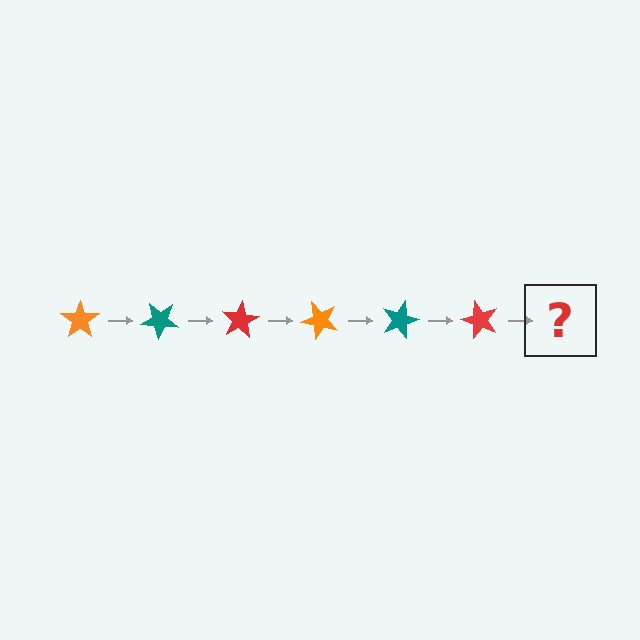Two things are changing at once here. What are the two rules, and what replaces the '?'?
The two rules are that it rotates 40 degrees each step and the color cycles through orange, teal, and red. The '?' should be an orange star, rotated 240 degrees from the start.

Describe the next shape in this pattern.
It should be an orange star, rotated 240 degrees from the start.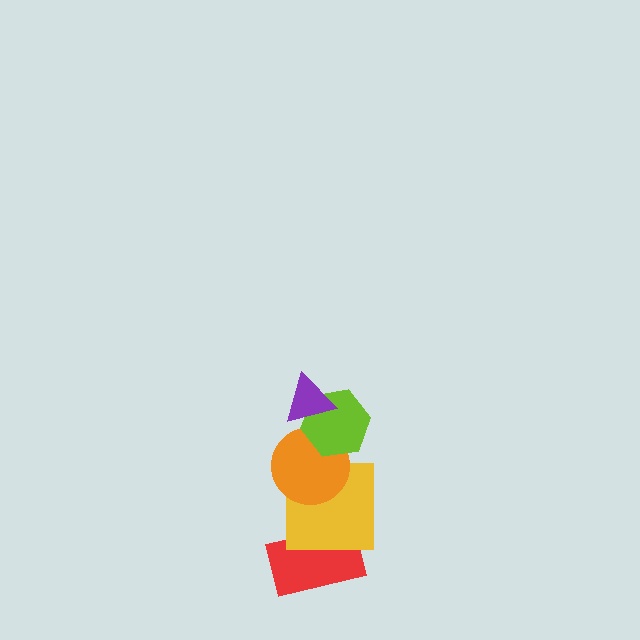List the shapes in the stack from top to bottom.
From top to bottom: the purple triangle, the lime hexagon, the orange circle, the yellow square, the red rectangle.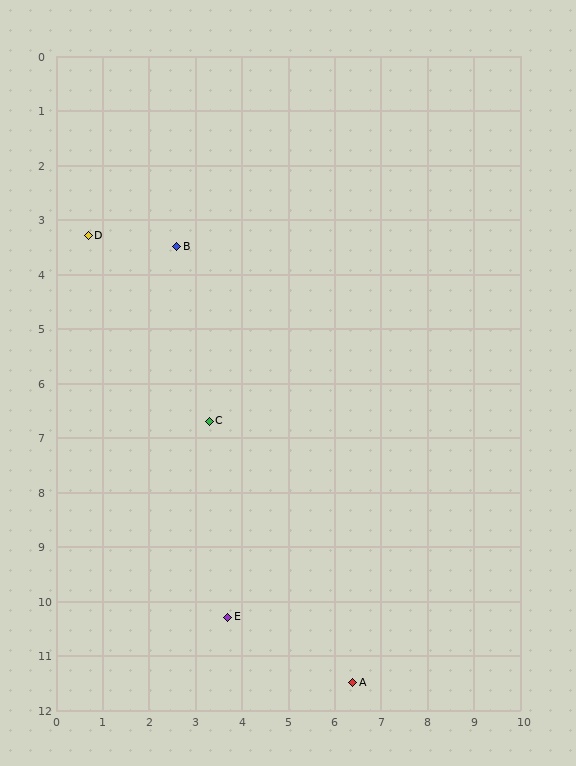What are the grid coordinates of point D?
Point D is at approximately (0.7, 3.3).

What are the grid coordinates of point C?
Point C is at approximately (3.3, 6.7).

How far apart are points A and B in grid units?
Points A and B are about 8.9 grid units apart.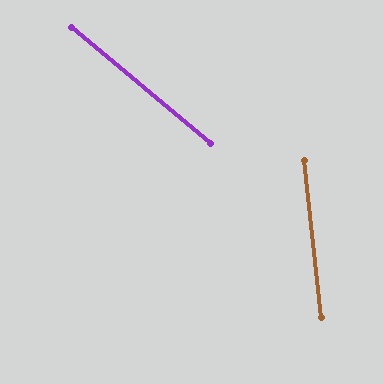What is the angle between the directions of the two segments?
Approximately 44 degrees.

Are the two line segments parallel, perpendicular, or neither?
Neither parallel nor perpendicular — they differ by about 44°.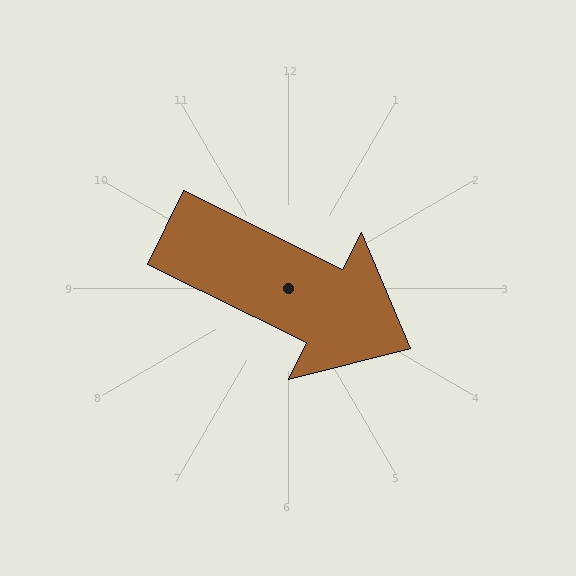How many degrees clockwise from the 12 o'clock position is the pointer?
Approximately 116 degrees.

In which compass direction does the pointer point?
Southeast.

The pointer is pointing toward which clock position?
Roughly 4 o'clock.